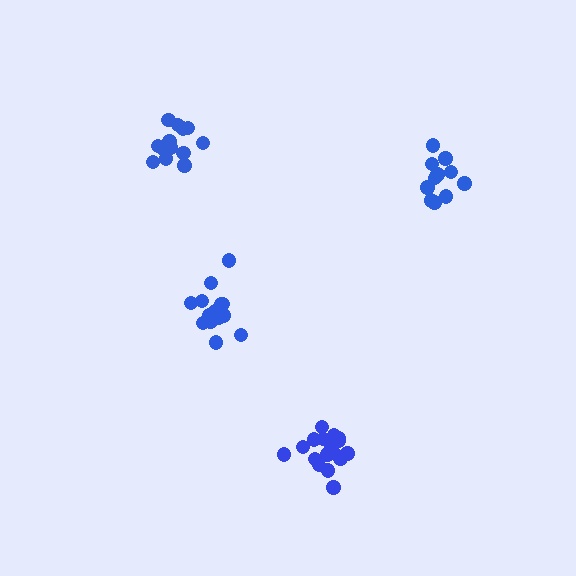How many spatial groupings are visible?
There are 4 spatial groupings.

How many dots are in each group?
Group 1: 17 dots, Group 2: 13 dots, Group 3: 14 dots, Group 4: 11 dots (55 total).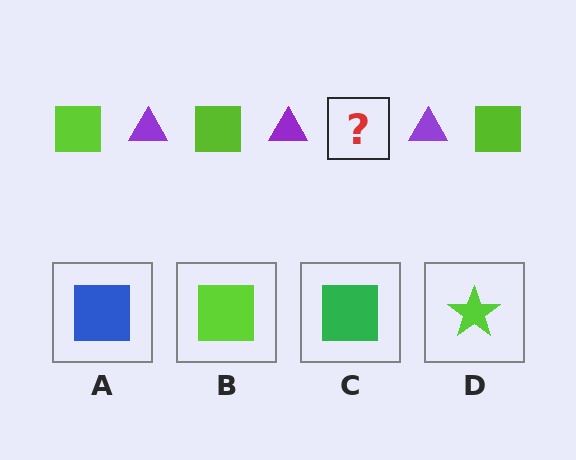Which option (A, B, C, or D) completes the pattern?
B.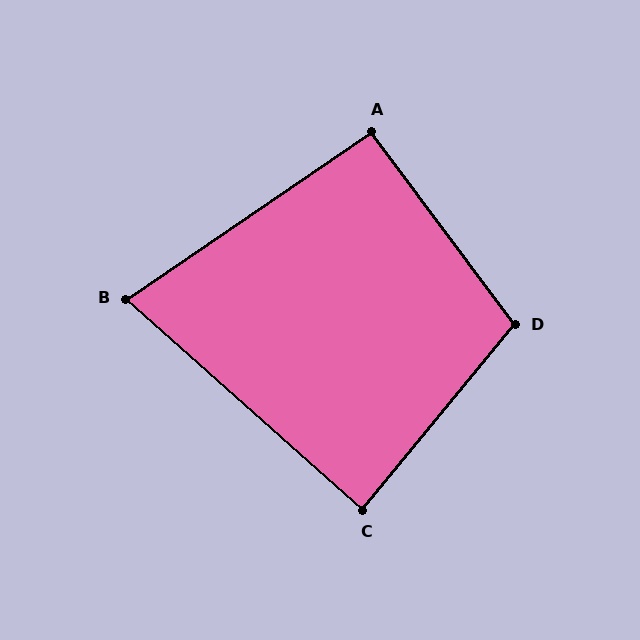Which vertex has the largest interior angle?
D, at approximately 104 degrees.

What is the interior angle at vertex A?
Approximately 92 degrees (approximately right).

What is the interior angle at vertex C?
Approximately 88 degrees (approximately right).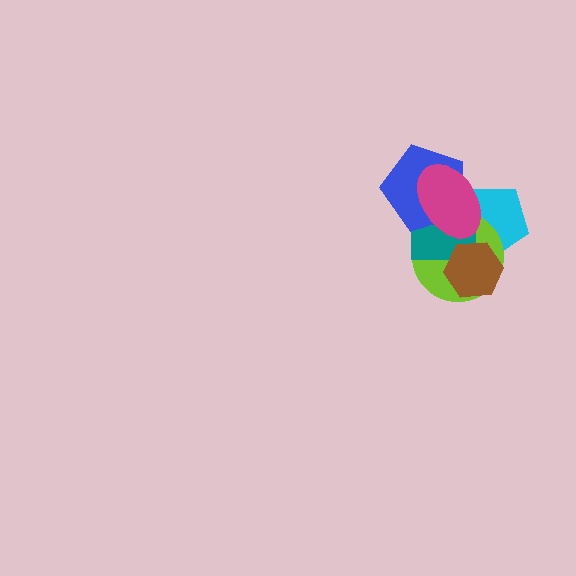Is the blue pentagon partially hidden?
Yes, it is partially covered by another shape.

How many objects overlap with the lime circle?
5 objects overlap with the lime circle.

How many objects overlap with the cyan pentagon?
5 objects overlap with the cyan pentagon.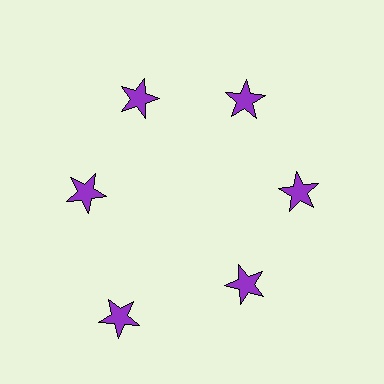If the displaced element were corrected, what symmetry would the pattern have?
It would have 6-fold rotational symmetry — the pattern would map onto itself every 60 degrees.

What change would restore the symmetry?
The symmetry would be restored by moving it inward, back onto the ring so that all 6 stars sit at equal angles and equal distance from the center.